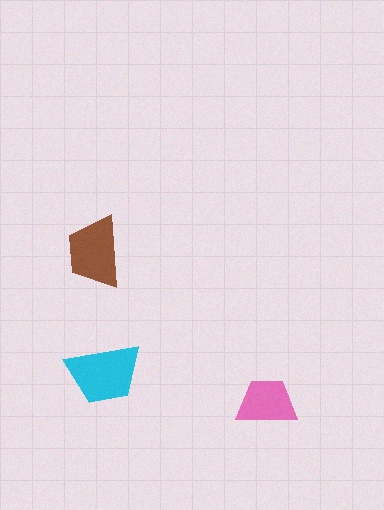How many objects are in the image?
There are 3 objects in the image.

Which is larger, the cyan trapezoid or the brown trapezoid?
The cyan one.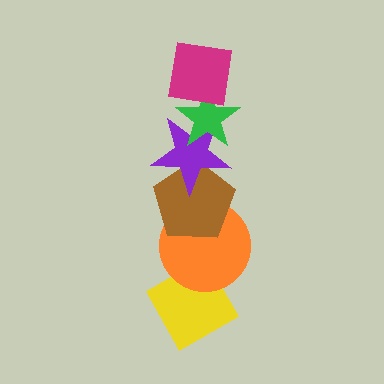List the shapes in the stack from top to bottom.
From top to bottom: the magenta square, the green star, the purple star, the brown pentagon, the orange circle, the yellow diamond.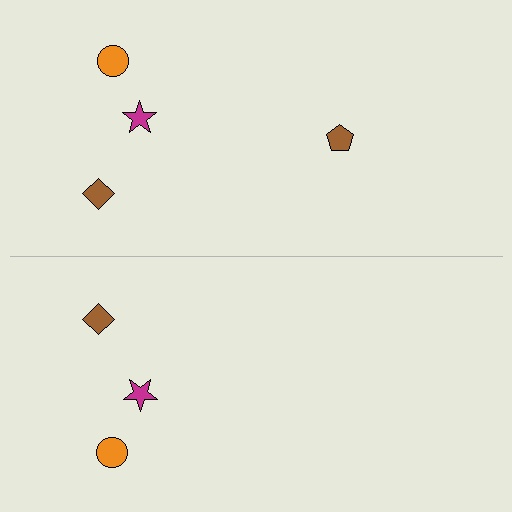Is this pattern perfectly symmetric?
No, the pattern is not perfectly symmetric. A brown pentagon is missing from the bottom side.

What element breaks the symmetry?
A brown pentagon is missing from the bottom side.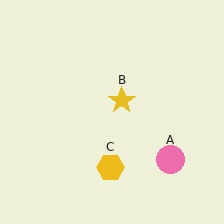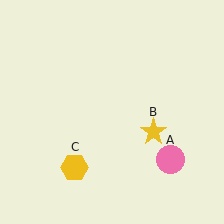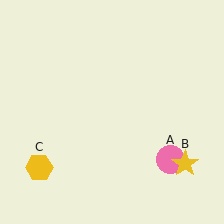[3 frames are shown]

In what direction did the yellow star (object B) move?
The yellow star (object B) moved down and to the right.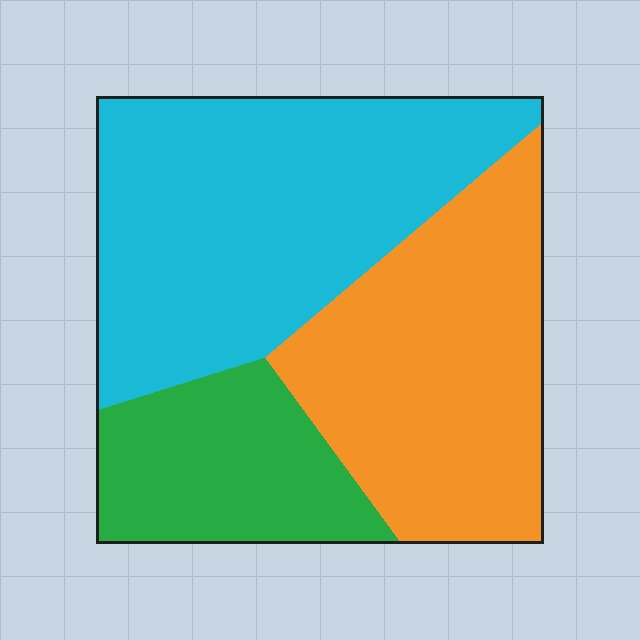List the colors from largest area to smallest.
From largest to smallest: cyan, orange, green.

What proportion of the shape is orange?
Orange covers roughly 35% of the shape.